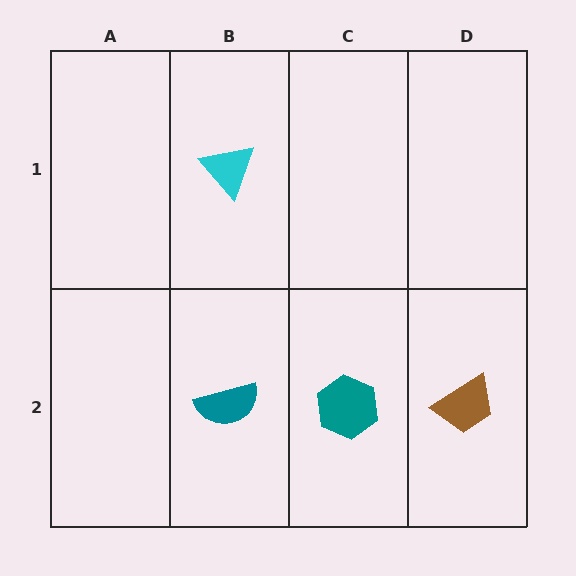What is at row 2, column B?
A teal semicircle.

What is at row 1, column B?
A cyan triangle.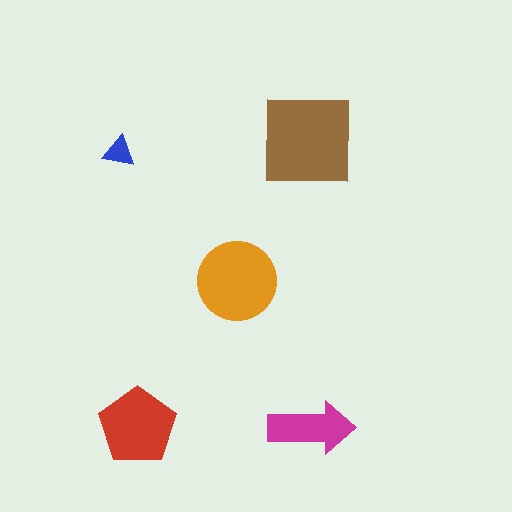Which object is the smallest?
The blue triangle.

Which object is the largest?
The brown square.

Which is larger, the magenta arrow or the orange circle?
The orange circle.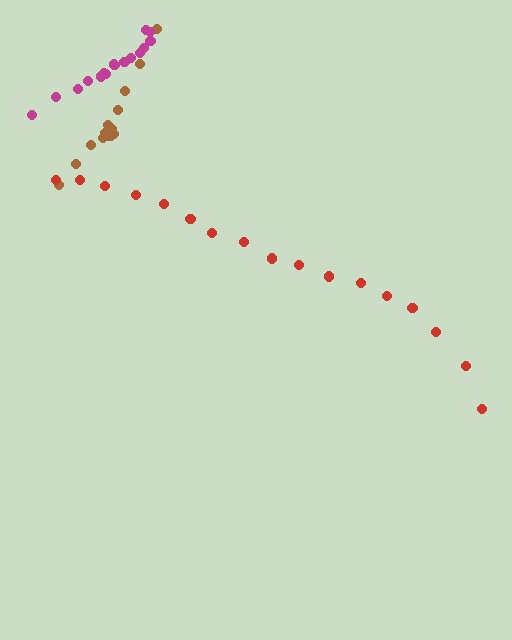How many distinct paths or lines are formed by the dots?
There are 3 distinct paths.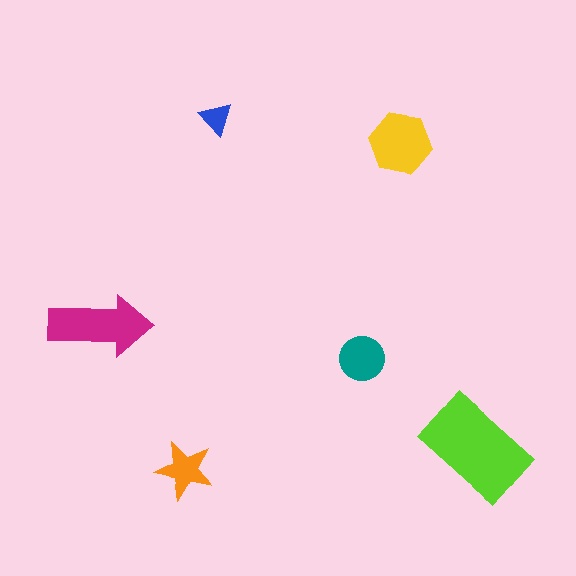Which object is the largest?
The lime rectangle.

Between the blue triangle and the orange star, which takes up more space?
The orange star.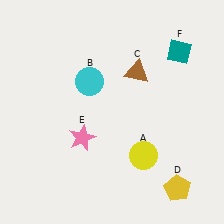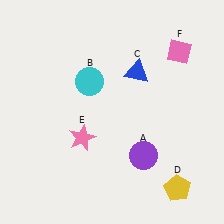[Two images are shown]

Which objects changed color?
A changed from yellow to purple. C changed from brown to blue. F changed from teal to pink.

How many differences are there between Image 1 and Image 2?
There are 3 differences between the two images.